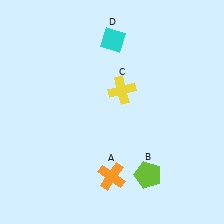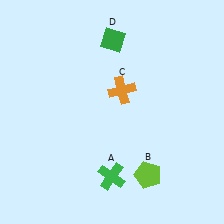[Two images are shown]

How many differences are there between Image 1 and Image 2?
There are 3 differences between the two images.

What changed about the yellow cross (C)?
In Image 1, C is yellow. In Image 2, it changed to orange.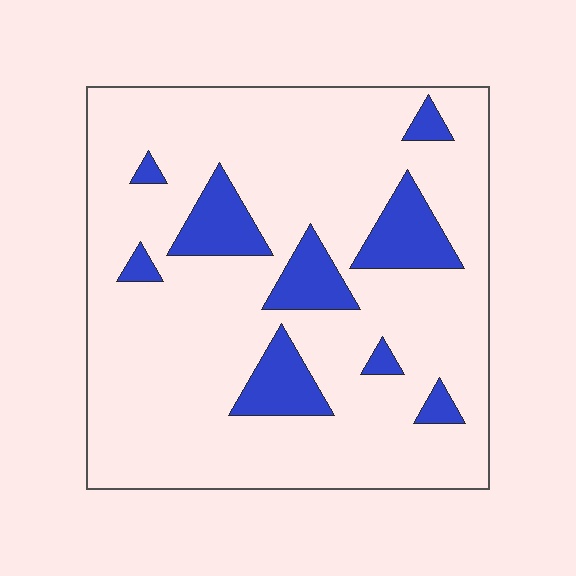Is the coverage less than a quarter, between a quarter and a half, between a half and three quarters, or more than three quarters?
Less than a quarter.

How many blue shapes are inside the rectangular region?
9.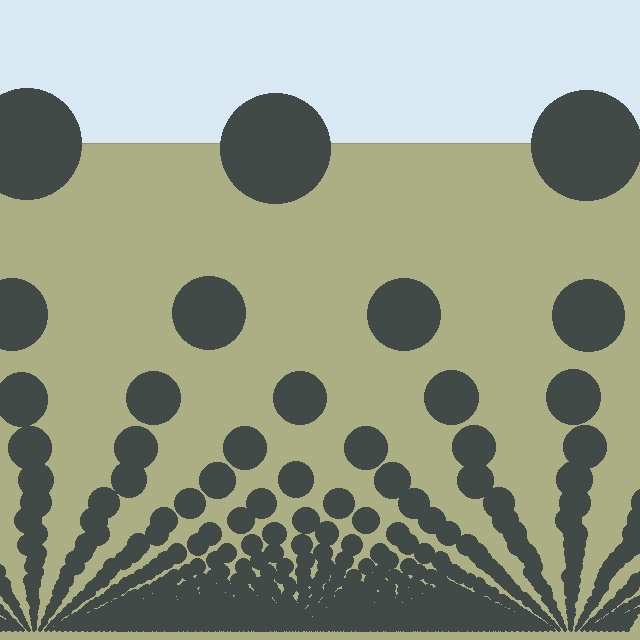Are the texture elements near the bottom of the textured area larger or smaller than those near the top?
Smaller. The gradient is inverted — elements near the bottom are smaller and denser.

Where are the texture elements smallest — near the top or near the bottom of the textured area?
Near the bottom.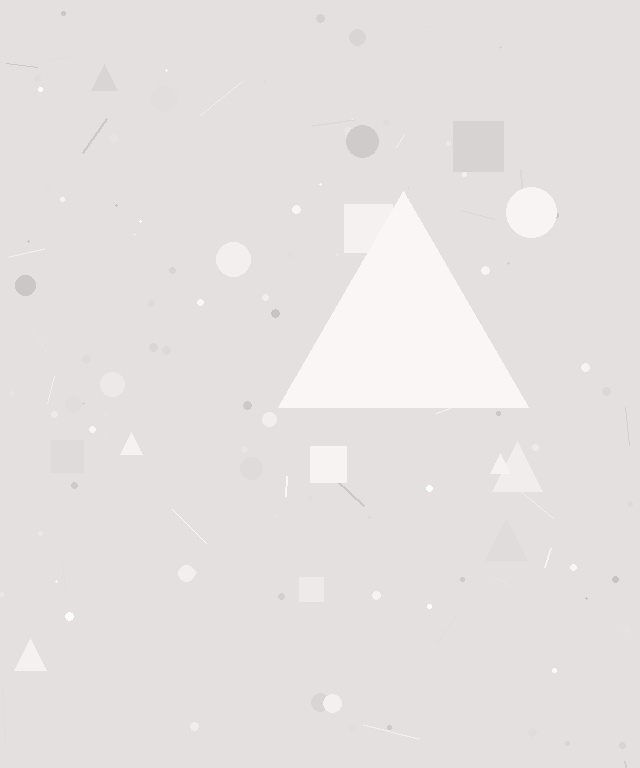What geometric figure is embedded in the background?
A triangle is embedded in the background.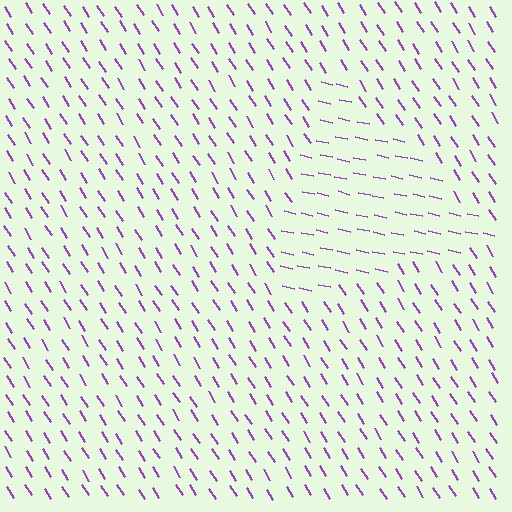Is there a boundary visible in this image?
Yes, there is a texture boundary formed by a change in line orientation.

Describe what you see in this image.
The image is filled with small purple line segments. A triangle region in the image has lines oriented differently from the surrounding lines, creating a visible texture boundary.